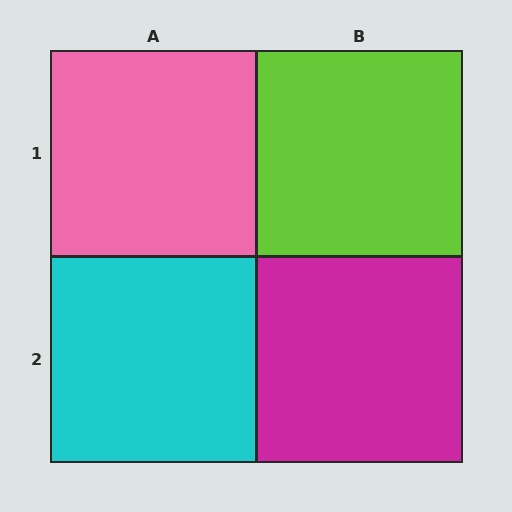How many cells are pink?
1 cell is pink.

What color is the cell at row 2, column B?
Magenta.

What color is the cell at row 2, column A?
Cyan.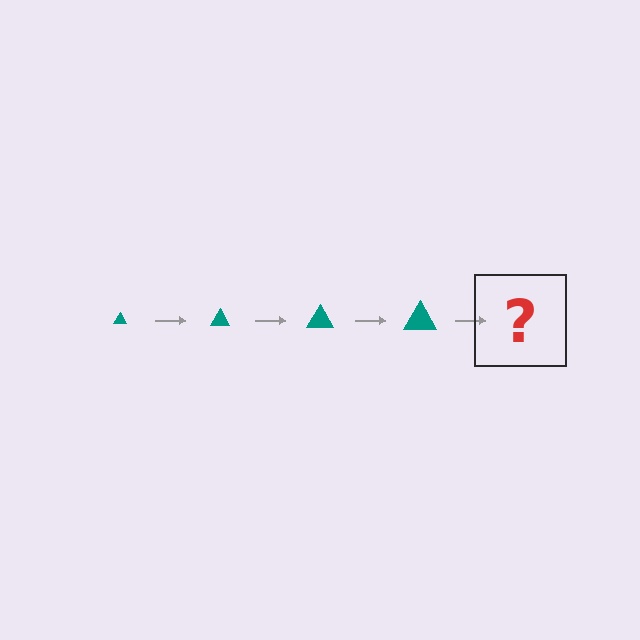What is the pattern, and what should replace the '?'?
The pattern is that the triangle gets progressively larger each step. The '?' should be a teal triangle, larger than the previous one.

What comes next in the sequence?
The next element should be a teal triangle, larger than the previous one.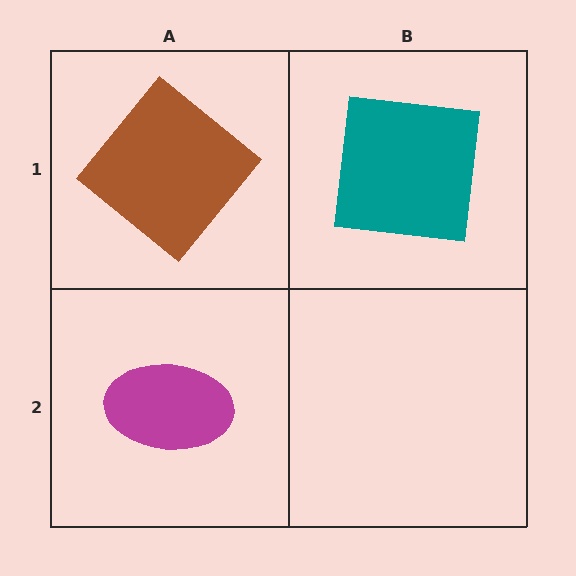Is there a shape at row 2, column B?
No, that cell is empty.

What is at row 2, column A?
A magenta ellipse.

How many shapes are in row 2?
1 shape.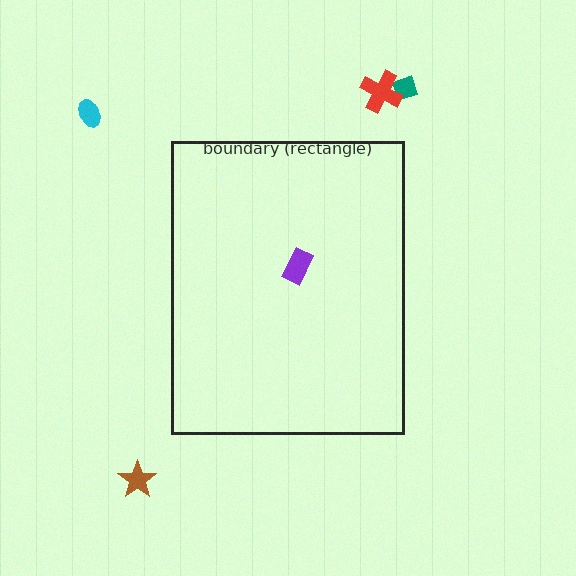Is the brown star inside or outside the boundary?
Outside.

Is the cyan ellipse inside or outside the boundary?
Outside.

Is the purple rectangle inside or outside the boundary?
Inside.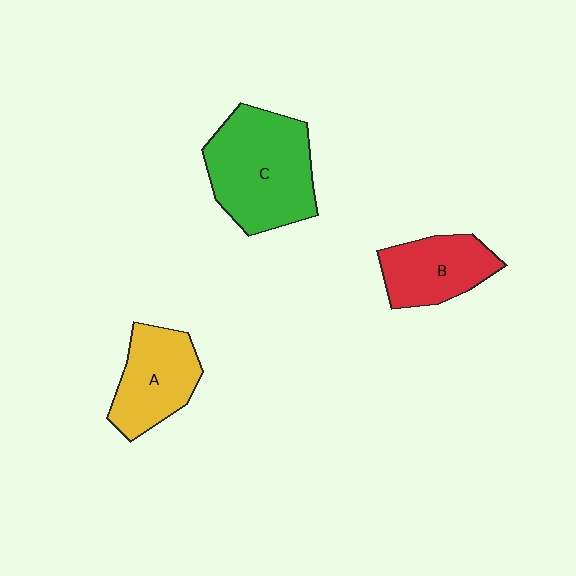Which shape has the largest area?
Shape C (green).